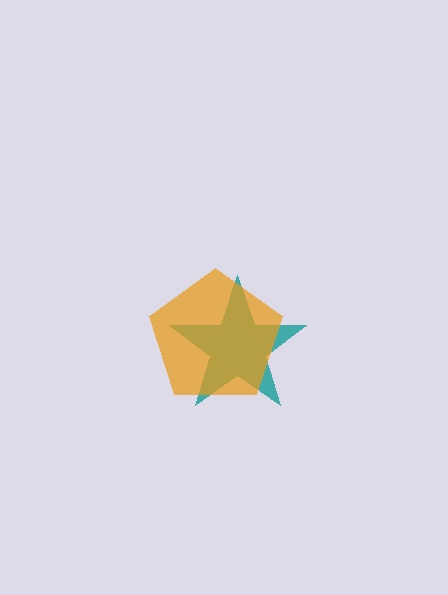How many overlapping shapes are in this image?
There are 2 overlapping shapes in the image.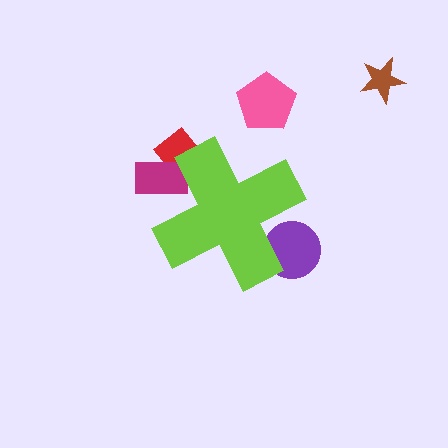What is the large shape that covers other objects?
A lime cross.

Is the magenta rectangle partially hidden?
Yes, the magenta rectangle is partially hidden behind the lime cross.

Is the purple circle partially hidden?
Yes, the purple circle is partially hidden behind the lime cross.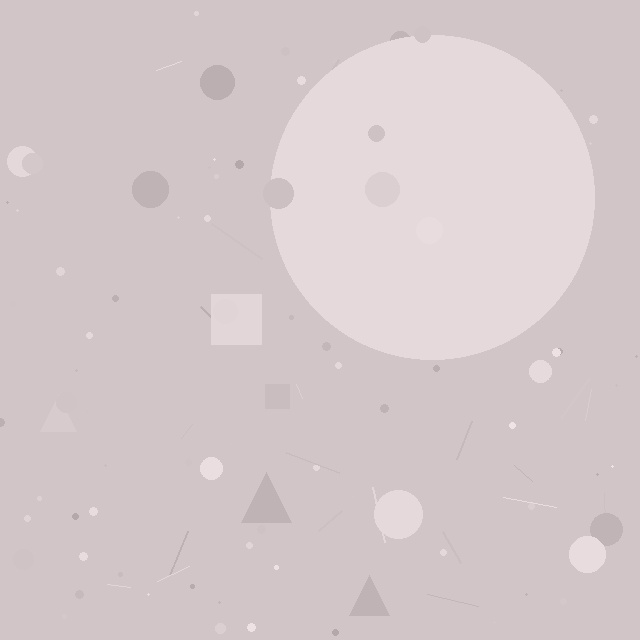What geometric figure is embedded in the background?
A circle is embedded in the background.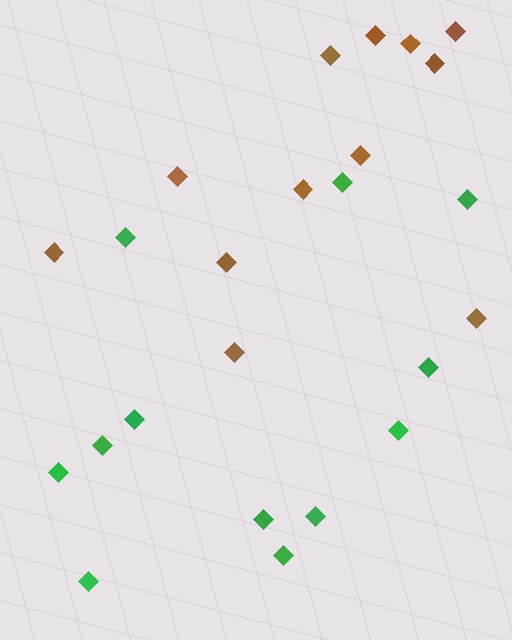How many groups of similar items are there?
There are 2 groups: one group of green diamonds (12) and one group of brown diamonds (12).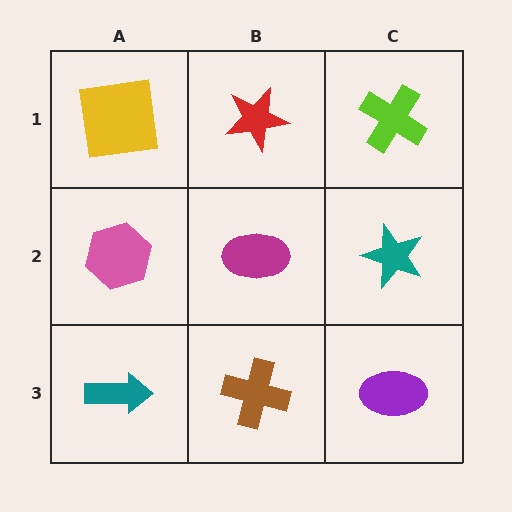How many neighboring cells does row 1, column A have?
2.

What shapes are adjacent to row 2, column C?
A lime cross (row 1, column C), a purple ellipse (row 3, column C), a magenta ellipse (row 2, column B).